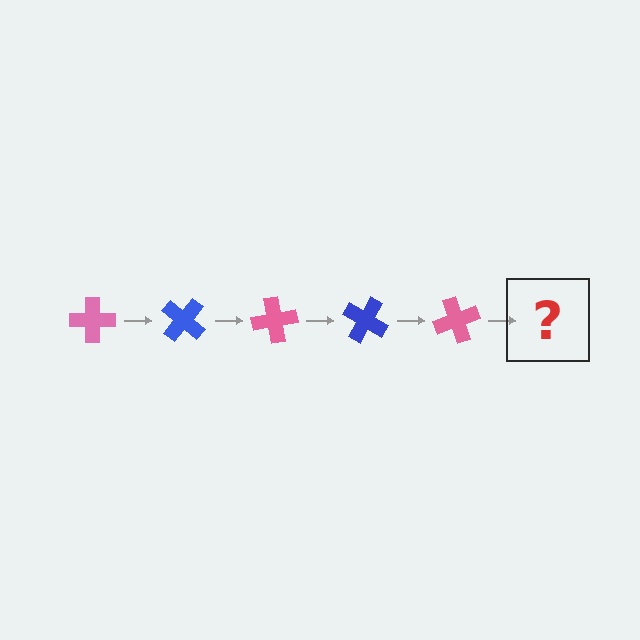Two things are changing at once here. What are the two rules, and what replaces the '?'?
The two rules are that it rotates 40 degrees each step and the color cycles through pink and blue. The '?' should be a blue cross, rotated 200 degrees from the start.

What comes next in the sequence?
The next element should be a blue cross, rotated 200 degrees from the start.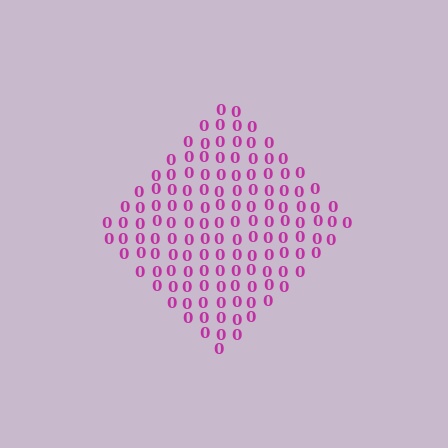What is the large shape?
The large shape is a diamond.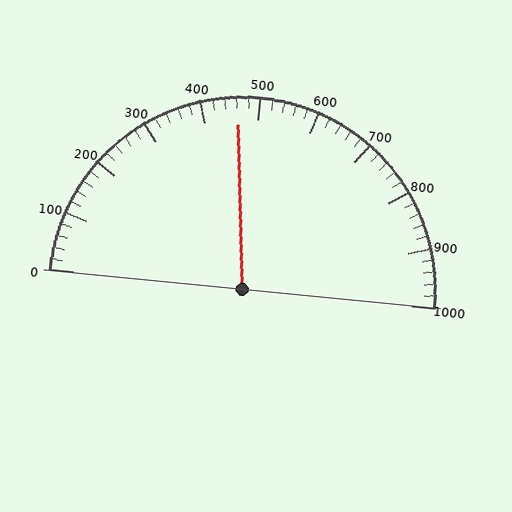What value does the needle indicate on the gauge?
The needle indicates approximately 460.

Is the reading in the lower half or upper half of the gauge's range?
The reading is in the lower half of the range (0 to 1000).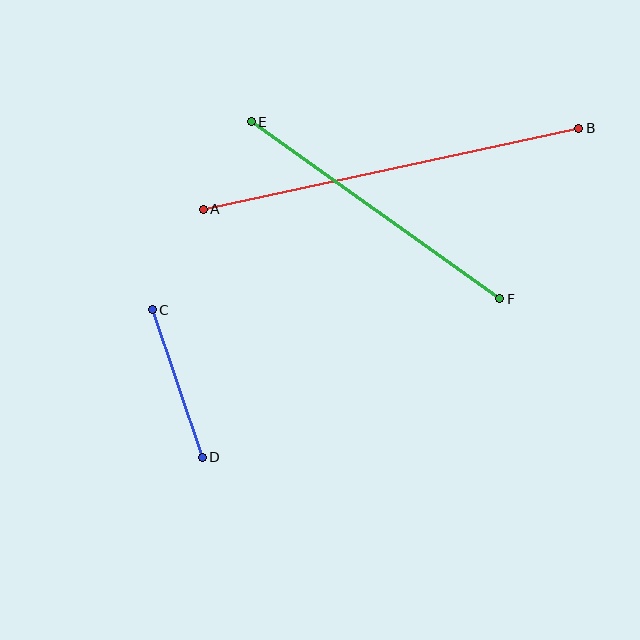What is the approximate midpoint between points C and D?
The midpoint is at approximately (177, 384) pixels.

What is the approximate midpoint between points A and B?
The midpoint is at approximately (391, 169) pixels.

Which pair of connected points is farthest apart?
Points A and B are farthest apart.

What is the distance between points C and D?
The distance is approximately 156 pixels.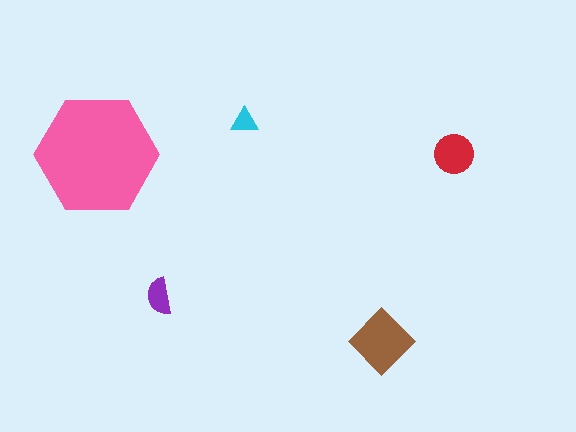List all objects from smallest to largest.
The cyan triangle, the purple semicircle, the red circle, the brown diamond, the pink hexagon.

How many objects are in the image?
There are 5 objects in the image.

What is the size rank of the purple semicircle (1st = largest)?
4th.